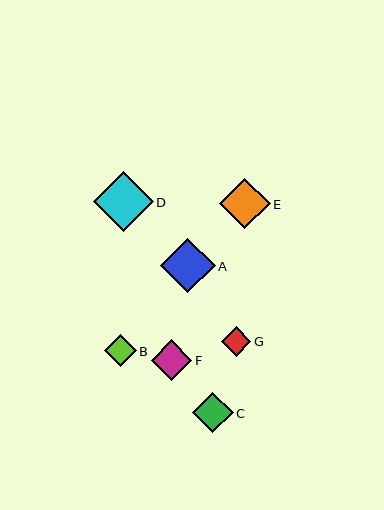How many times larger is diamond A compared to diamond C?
Diamond A is approximately 1.3 times the size of diamond C.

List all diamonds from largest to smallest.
From largest to smallest: D, A, E, C, F, B, G.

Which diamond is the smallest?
Diamond G is the smallest with a size of approximately 29 pixels.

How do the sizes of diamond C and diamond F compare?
Diamond C and diamond F are approximately the same size.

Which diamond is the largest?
Diamond D is the largest with a size of approximately 60 pixels.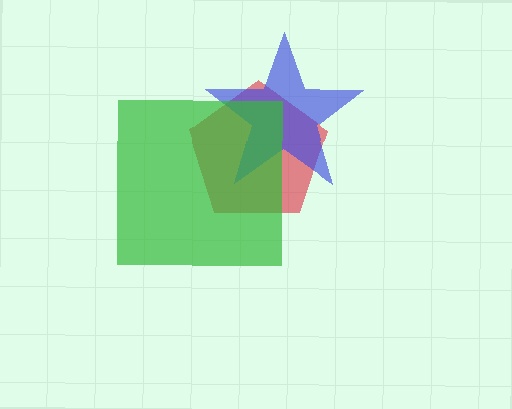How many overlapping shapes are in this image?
There are 3 overlapping shapes in the image.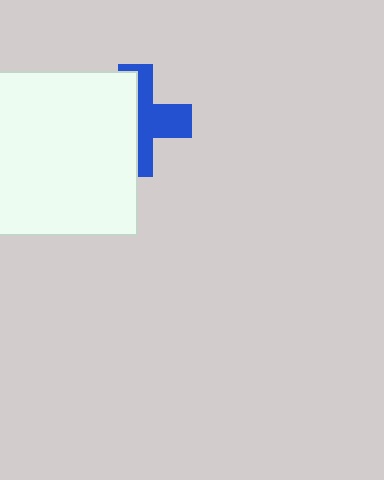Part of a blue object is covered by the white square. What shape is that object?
It is a cross.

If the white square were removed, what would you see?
You would see the complete blue cross.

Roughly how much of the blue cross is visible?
About half of it is visible (roughly 49%).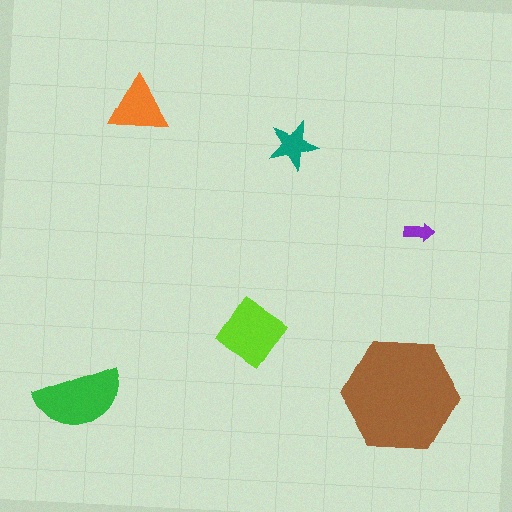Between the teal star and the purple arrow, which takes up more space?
The teal star.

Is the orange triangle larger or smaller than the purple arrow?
Larger.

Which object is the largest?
The brown hexagon.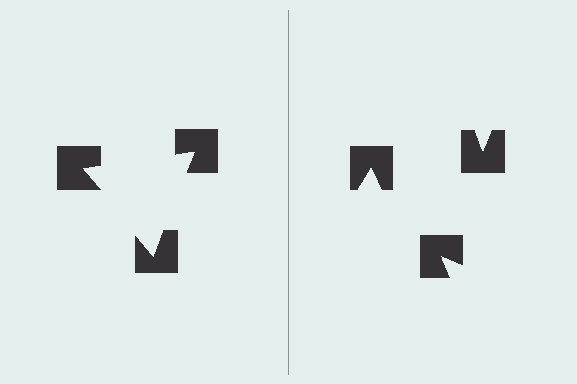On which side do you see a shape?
An illusory triangle appears on the left side. On the right side the wedge cuts are rotated, so no coherent shape forms.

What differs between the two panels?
The notched squares are positioned identically on both sides; only the wedge orientations differ. On the left they align to a triangle; on the right they are misaligned.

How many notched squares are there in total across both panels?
6 — 3 on each side.